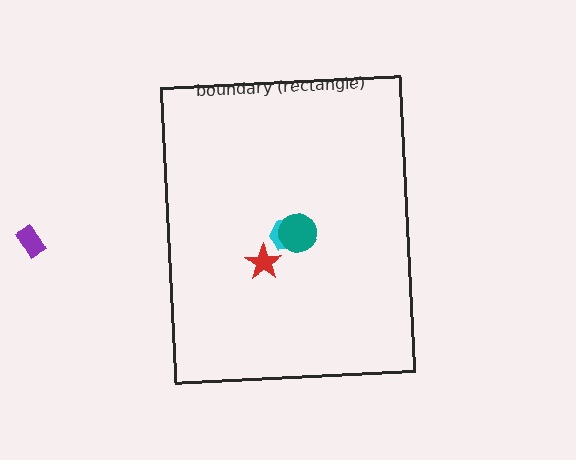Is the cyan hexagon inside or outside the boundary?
Inside.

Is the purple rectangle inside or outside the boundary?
Outside.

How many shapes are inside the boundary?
3 inside, 1 outside.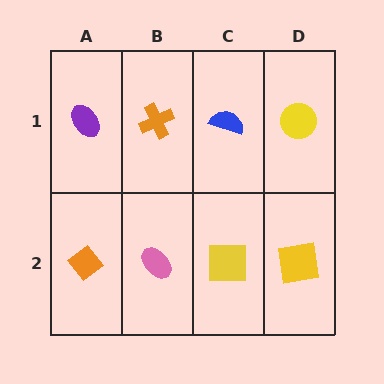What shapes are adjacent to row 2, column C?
A blue semicircle (row 1, column C), a pink ellipse (row 2, column B), a yellow square (row 2, column D).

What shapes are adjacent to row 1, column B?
A pink ellipse (row 2, column B), a purple ellipse (row 1, column A), a blue semicircle (row 1, column C).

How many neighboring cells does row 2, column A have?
2.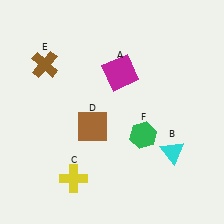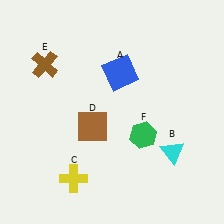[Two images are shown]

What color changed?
The square (A) changed from magenta in Image 1 to blue in Image 2.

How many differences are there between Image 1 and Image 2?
There is 1 difference between the two images.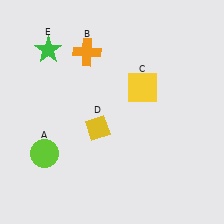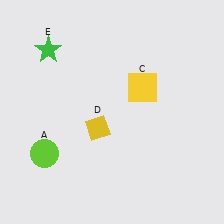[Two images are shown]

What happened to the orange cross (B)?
The orange cross (B) was removed in Image 2. It was in the top-left area of Image 1.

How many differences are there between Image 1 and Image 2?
There is 1 difference between the two images.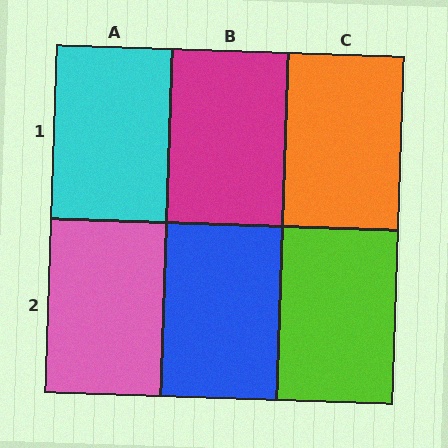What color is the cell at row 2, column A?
Pink.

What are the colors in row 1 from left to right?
Cyan, magenta, orange.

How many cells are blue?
1 cell is blue.